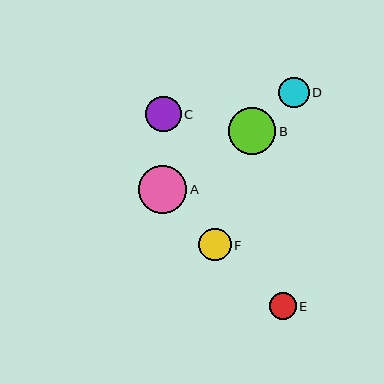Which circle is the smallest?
Circle E is the smallest with a size of approximately 27 pixels.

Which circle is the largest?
Circle A is the largest with a size of approximately 48 pixels.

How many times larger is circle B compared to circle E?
Circle B is approximately 1.8 times the size of circle E.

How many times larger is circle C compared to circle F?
Circle C is approximately 1.1 times the size of circle F.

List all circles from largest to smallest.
From largest to smallest: A, B, C, F, D, E.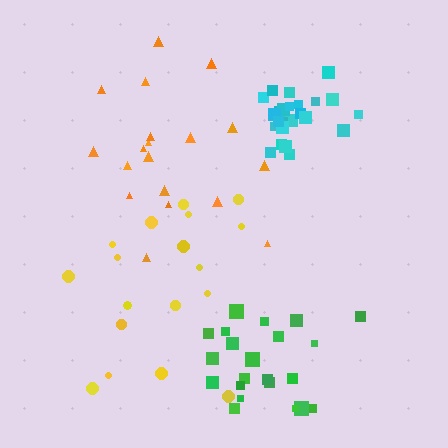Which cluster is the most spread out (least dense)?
Orange.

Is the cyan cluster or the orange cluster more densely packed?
Cyan.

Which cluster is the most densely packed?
Cyan.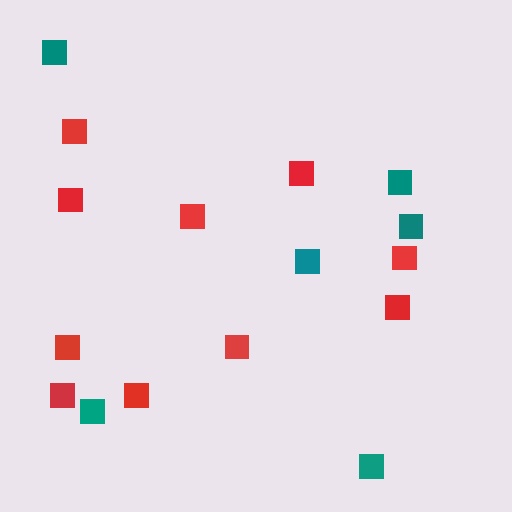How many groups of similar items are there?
There are 2 groups: one group of red squares (10) and one group of teal squares (6).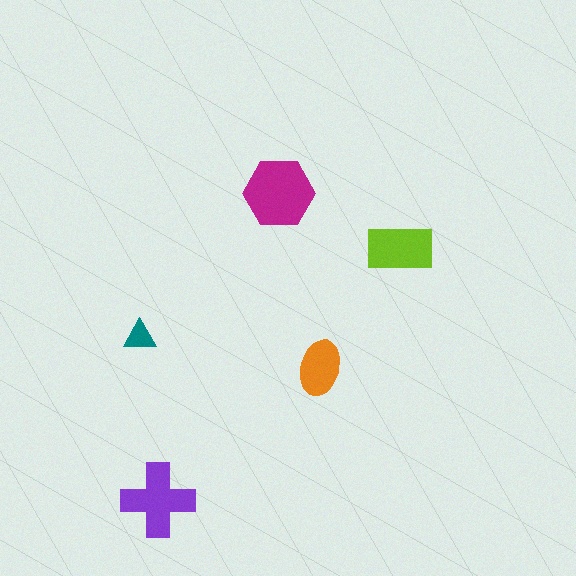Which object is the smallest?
The teal triangle.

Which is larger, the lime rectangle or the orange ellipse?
The lime rectangle.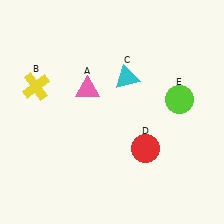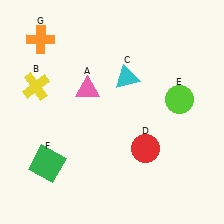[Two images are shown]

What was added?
A green square (F), an orange cross (G) were added in Image 2.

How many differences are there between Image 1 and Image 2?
There are 2 differences between the two images.